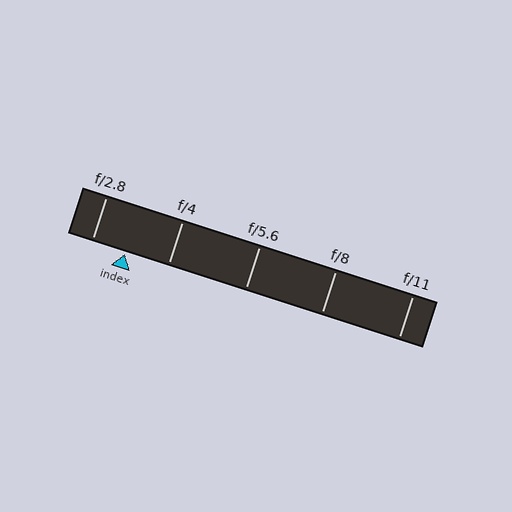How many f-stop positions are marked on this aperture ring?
There are 5 f-stop positions marked.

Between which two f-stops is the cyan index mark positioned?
The index mark is between f/2.8 and f/4.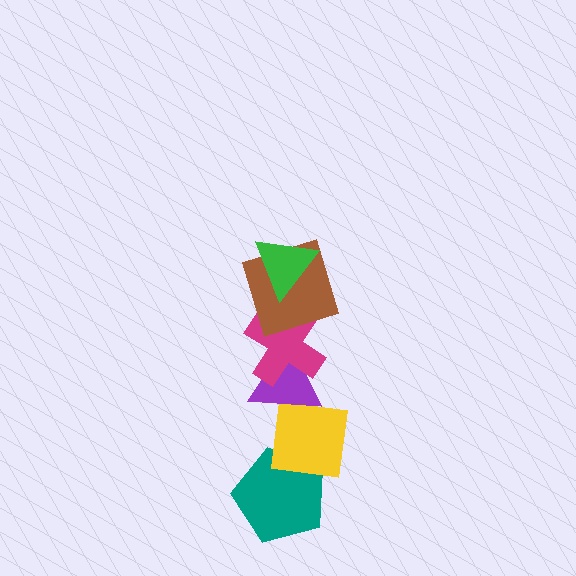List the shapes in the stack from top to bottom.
From top to bottom: the green triangle, the brown square, the magenta cross, the purple triangle, the yellow square, the teal pentagon.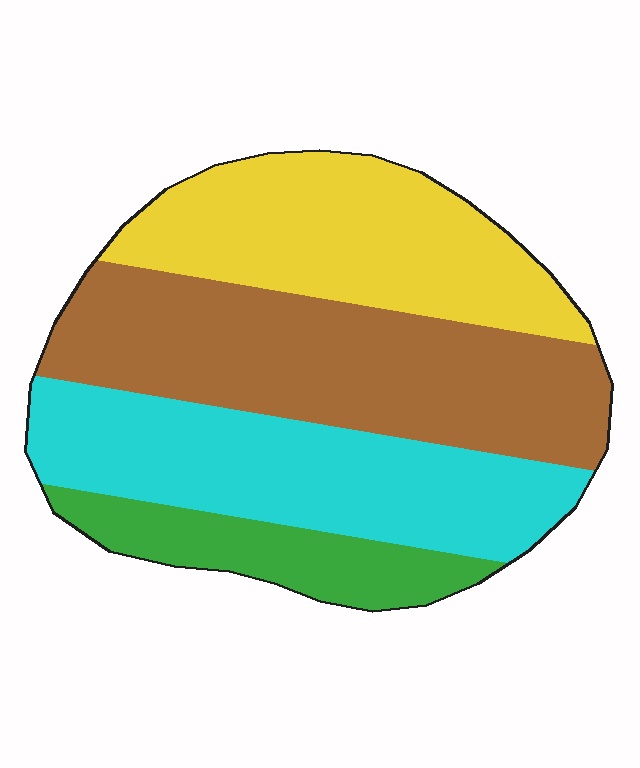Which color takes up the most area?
Brown, at roughly 35%.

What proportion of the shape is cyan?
Cyan takes up about one quarter (1/4) of the shape.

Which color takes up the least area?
Green, at roughly 10%.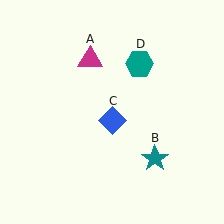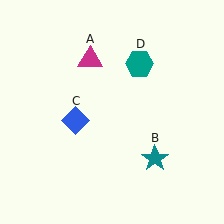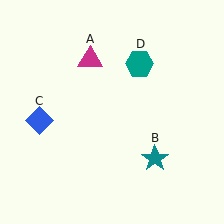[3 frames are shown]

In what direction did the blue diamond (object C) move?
The blue diamond (object C) moved left.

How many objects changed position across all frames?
1 object changed position: blue diamond (object C).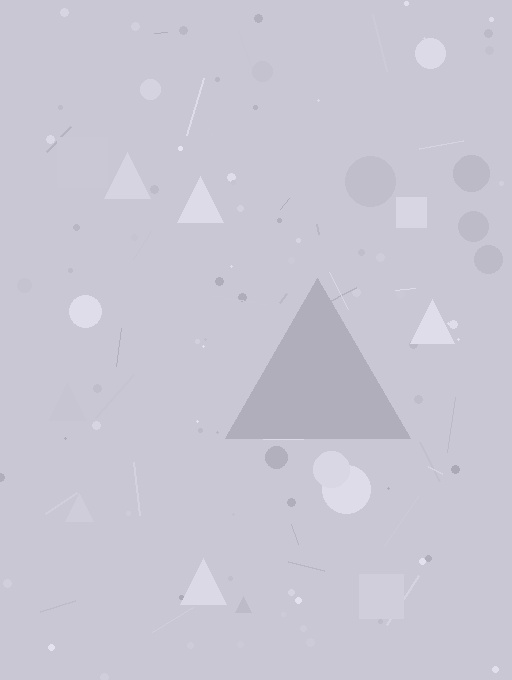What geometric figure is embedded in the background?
A triangle is embedded in the background.